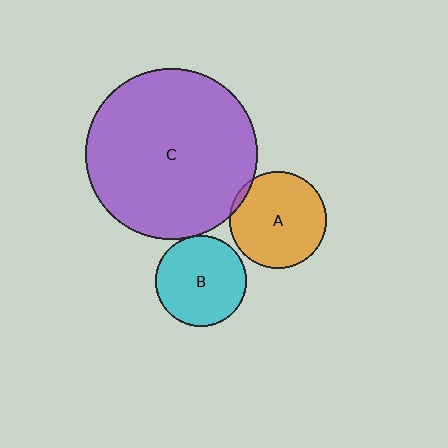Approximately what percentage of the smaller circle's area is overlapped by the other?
Approximately 5%.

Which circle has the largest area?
Circle C (purple).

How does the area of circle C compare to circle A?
Approximately 3.1 times.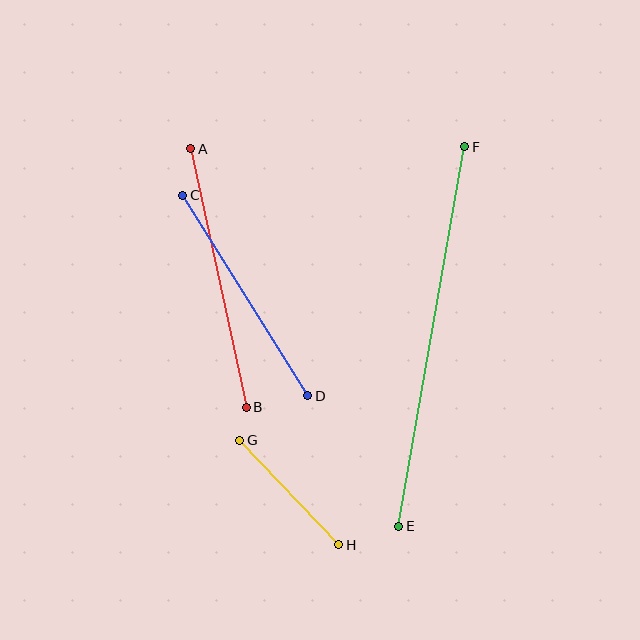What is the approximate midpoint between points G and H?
The midpoint is at approximately (289, 492) pixels.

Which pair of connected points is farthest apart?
Points E and F are farthest apart.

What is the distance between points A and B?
The distance is approximately 264 pixels.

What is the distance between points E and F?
The distance is approximately 385 pixels.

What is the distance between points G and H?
The distance is approximately 144 pixels.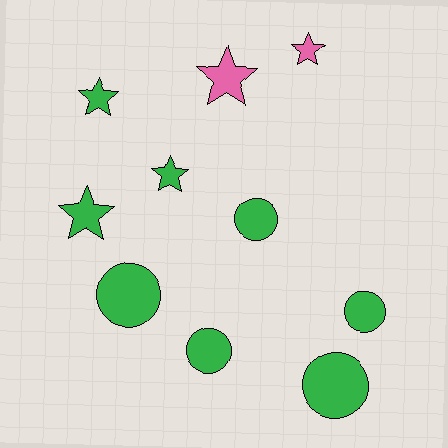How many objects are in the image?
There are 10 objects.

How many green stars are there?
There are 3 green stars.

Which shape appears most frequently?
Star, with 5 objects.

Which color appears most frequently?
Green, with 8 objects.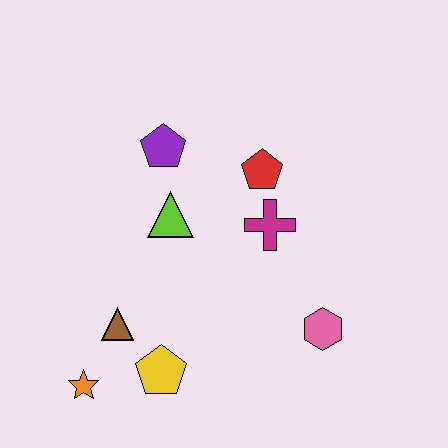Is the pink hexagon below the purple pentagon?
Yes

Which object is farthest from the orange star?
The red pentagon is farthest from the orange star.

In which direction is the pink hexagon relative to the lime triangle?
The pink hexagon is to the right of the lime triangle.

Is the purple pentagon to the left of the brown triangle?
No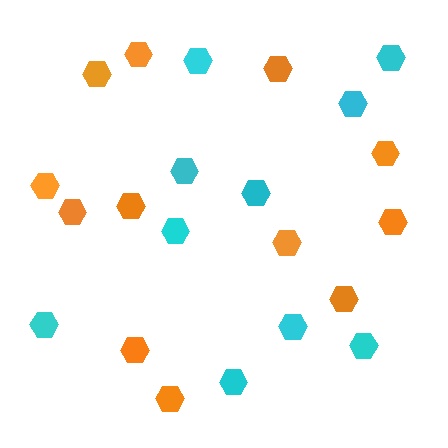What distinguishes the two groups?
There are 2 groups: one group of orange hexagons (12) and one group of cyan hexagons (10).